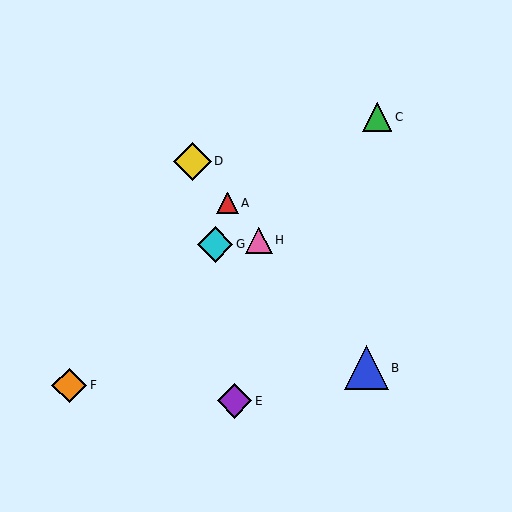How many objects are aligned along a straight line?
4 objects (A, B, D, H) are aligned along a straight line.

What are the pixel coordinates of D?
Object D is at (192, 161).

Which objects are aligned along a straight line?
Objects A, B, D, H are aligned along a straight line.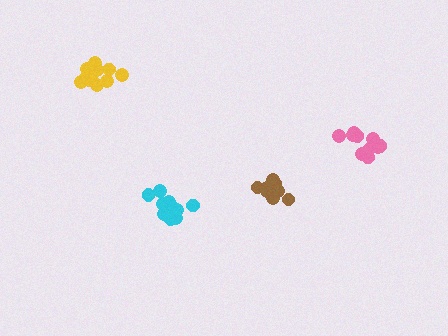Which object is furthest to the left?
The yellow cluster is leftmost.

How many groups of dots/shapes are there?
There are 4 groups.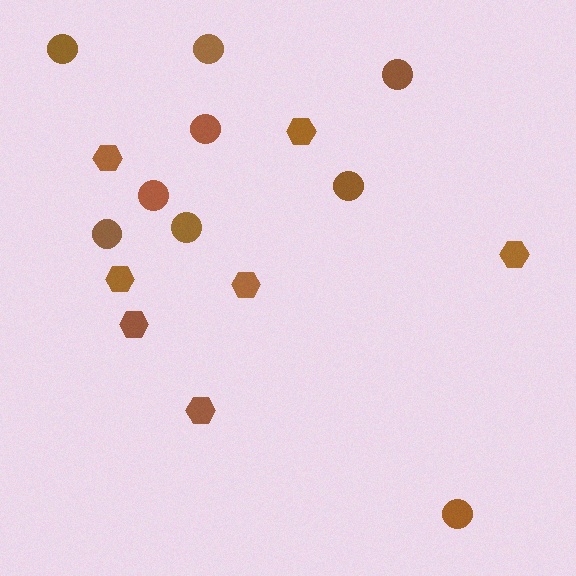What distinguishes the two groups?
There are 2 groups: one group of hexagons (7) and one group of circles (9).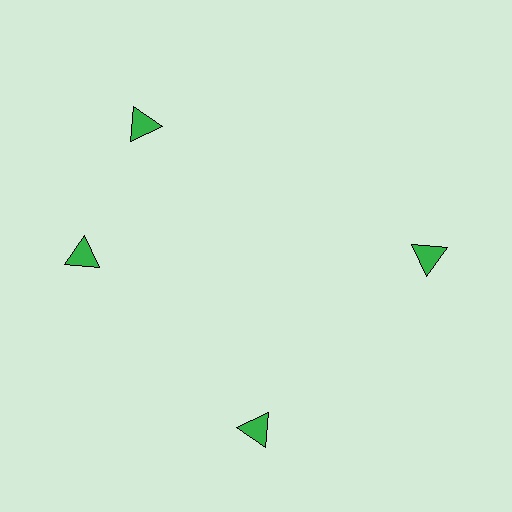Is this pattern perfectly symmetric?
No. The 4 green triangles are arranged in a ring, but one element near the 12 o'clock position is rotated out of alignment along the ring, breaking the 4-fold rotational symmetry.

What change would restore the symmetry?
The symmetry would be restored by rotating it back into even spacing with its neighbors so that all 4 triangles sit at equal angles and equal distance from the center.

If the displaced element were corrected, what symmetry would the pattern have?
It would have 4-fold rotational symmetry — the pattern would map onto itself every 90 degrees.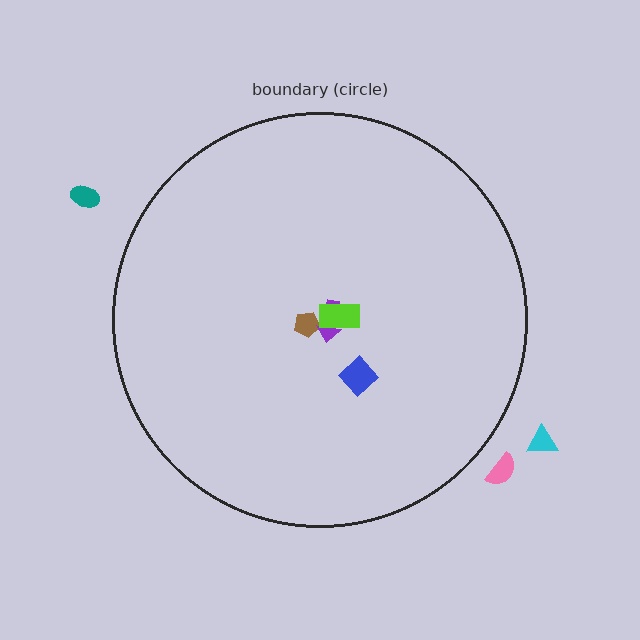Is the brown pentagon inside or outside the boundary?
Inside.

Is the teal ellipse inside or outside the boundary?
Outside.